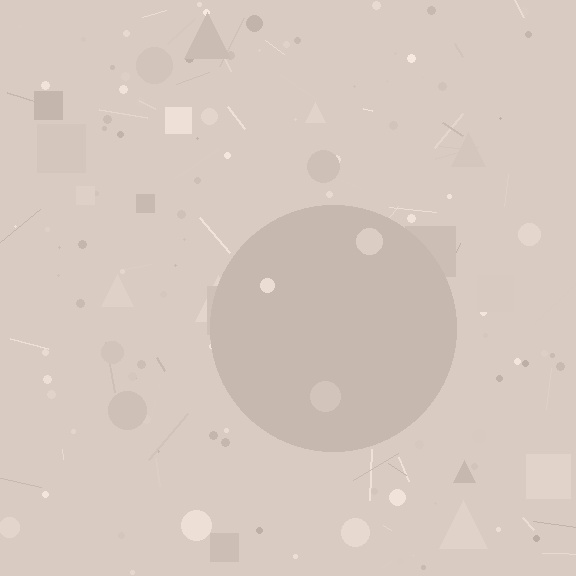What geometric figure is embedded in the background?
A circle is embedded in the background.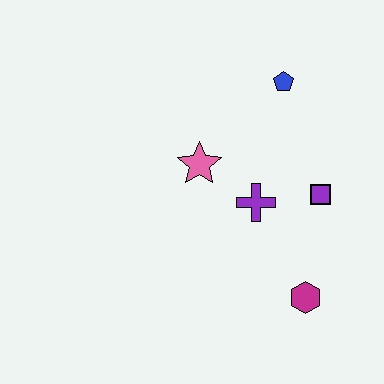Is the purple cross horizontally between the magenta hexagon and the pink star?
Yes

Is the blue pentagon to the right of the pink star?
Yes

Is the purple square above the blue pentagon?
No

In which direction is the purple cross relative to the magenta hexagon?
The purple cross is above the magenta hexagon.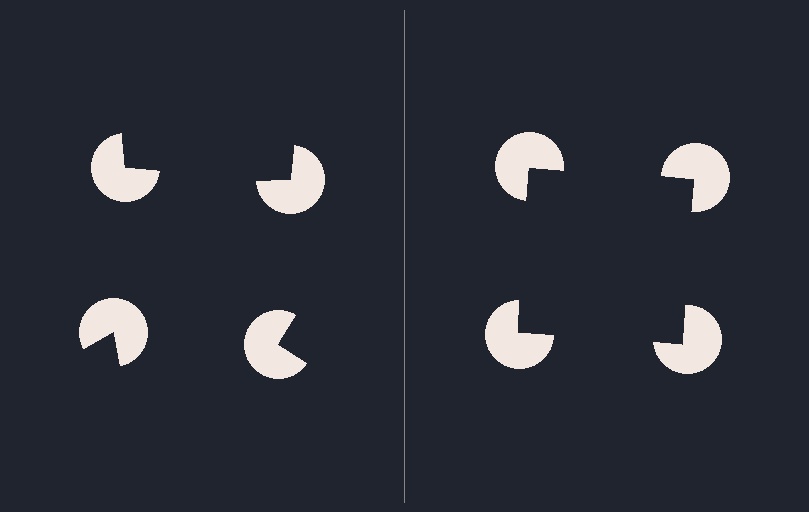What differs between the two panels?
The pac-man discs are positioned identically on both sides; only the wedge orientations differ. On the right they align to a square; on the left they are misaligned.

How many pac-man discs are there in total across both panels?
8 — 4 on each side.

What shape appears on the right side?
An illusory square.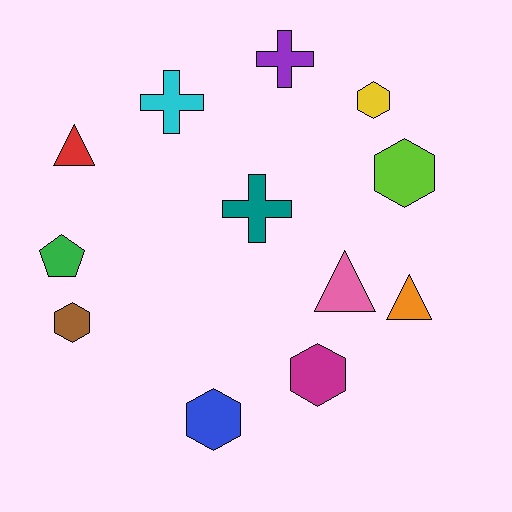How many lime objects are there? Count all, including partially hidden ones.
There is 1 lime object.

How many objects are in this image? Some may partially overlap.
There are 12 objects.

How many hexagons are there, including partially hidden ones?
There are 5 hexagons.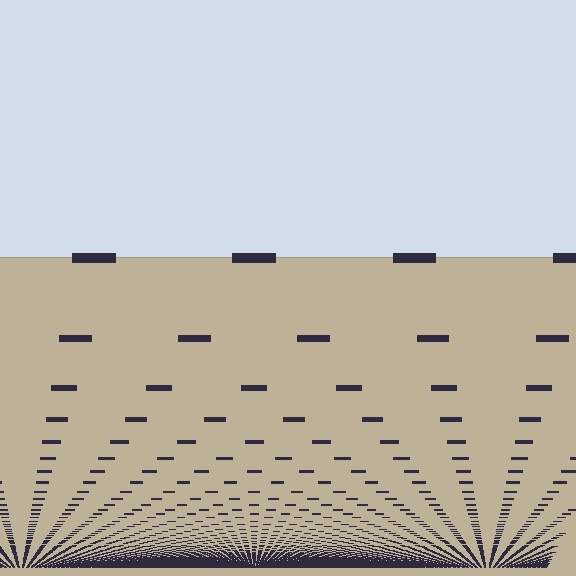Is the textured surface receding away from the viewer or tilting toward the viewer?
The surface appears to tilt toward the viewer. Texture elements get larger and sparser toward the top.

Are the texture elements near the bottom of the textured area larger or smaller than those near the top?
Smaller. The gradient is inverted — elements near the bottom are smaller and denser.